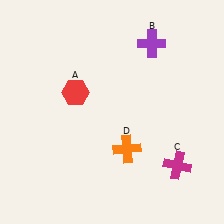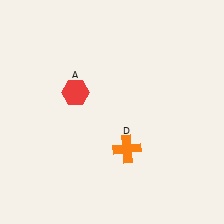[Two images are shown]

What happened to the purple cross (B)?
The purple cross (B) was removed in Image 2. It was in the top-right area of Image 1.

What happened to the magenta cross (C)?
The magenta cross (C) was removed in Image 2. It was in the bottom-right area of Image 1.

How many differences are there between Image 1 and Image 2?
There are 2 differences between the two images.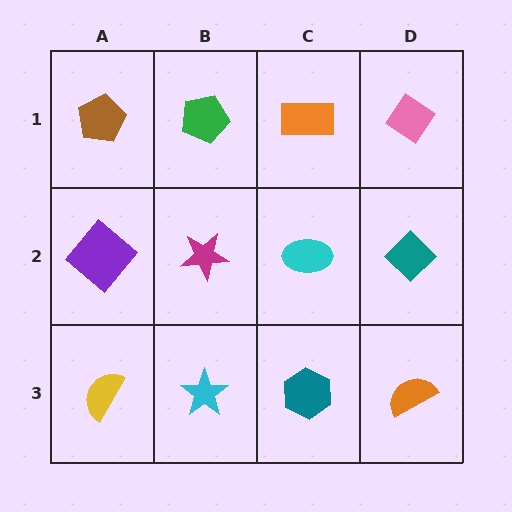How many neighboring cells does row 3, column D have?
2.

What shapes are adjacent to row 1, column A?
A purple diamond (row 2, column A), a green pentagon (row 1, column B).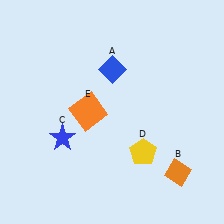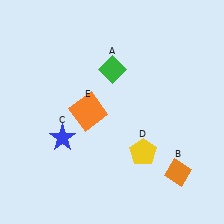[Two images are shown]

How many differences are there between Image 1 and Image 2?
There is 1 difference between the two images.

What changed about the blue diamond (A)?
In Image 1, A is blue. In Image 2, it changed to green.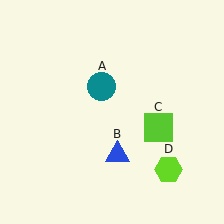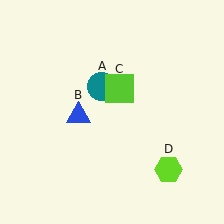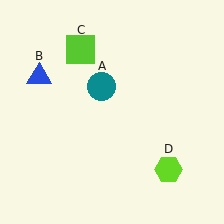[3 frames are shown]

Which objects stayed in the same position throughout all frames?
Teal circle (object A) and lime hexagon (object D) remained stationary.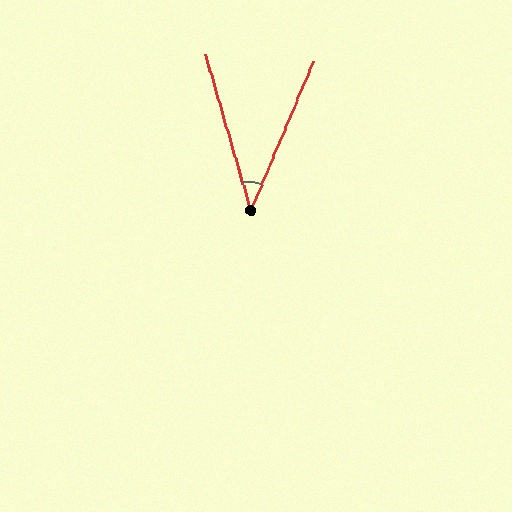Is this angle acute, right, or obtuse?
It is acute.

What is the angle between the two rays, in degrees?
Approximately 39 degrees.